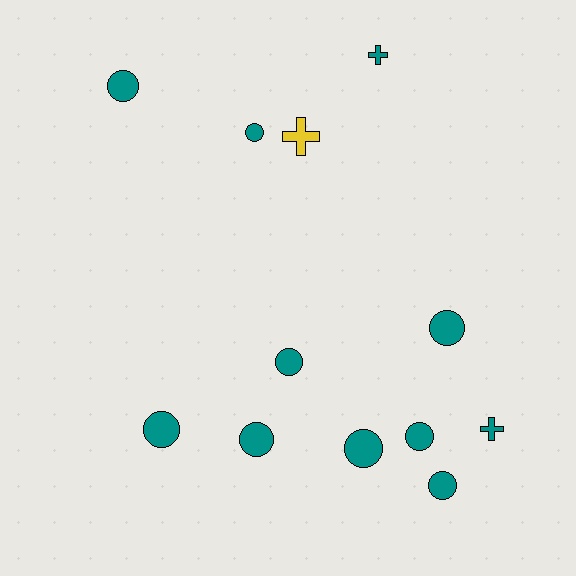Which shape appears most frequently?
Circle, with 9 objects.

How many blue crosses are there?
There are no blue crosses.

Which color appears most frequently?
Teal, with 11 objects.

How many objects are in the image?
There are 12 objects.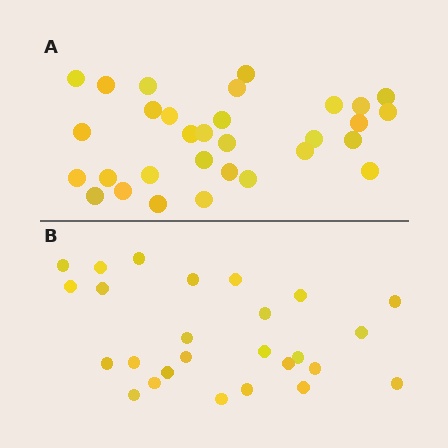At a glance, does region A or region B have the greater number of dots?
Region A (the top region) has more dots.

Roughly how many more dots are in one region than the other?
Region A has about 5 more dots than region B.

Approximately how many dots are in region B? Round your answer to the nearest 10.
About 30 dots. (The exact count is 26, which rounds to 30.)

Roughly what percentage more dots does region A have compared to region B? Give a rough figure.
About 20% more.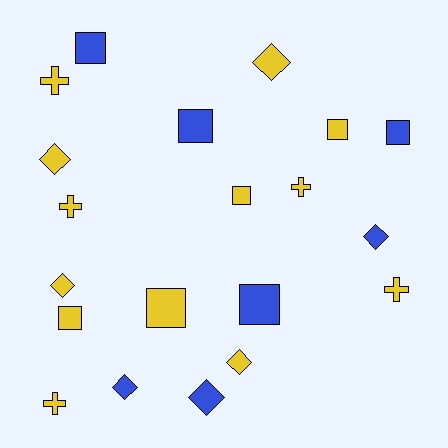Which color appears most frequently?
Yellow, with 13 objects.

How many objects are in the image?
There are 20 objects.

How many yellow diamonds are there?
There are 4 yellow diamonds.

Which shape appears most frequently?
Square, with 8 objects.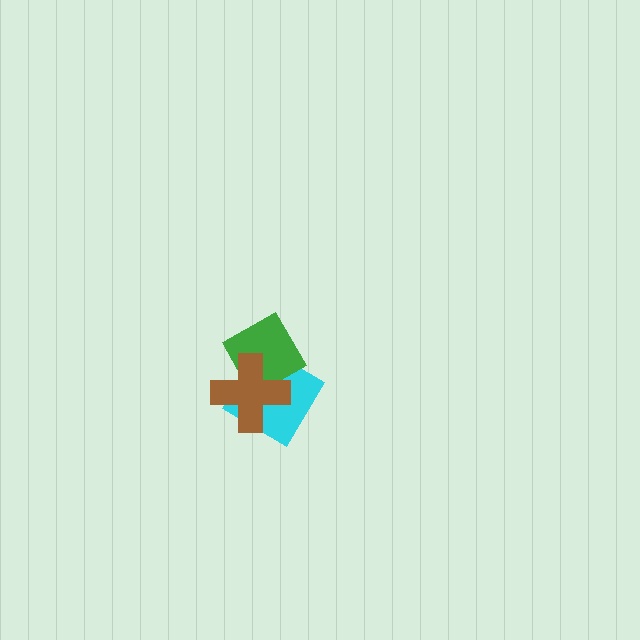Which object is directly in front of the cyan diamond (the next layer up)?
The green diamond is directly in front of the cyan diamond.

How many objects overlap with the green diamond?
2 objects overlap with the green diamond.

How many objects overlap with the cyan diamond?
2 objects overlap with the cyan diamond.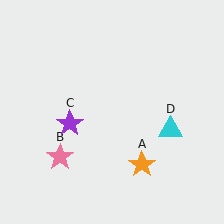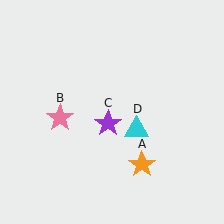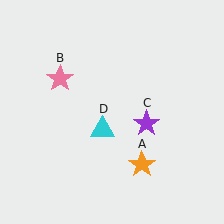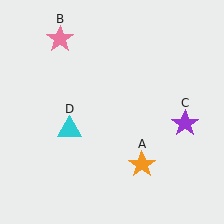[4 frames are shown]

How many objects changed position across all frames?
3 objects changed position: pink star (object B), purple star (object C), cyan triangle (object D).